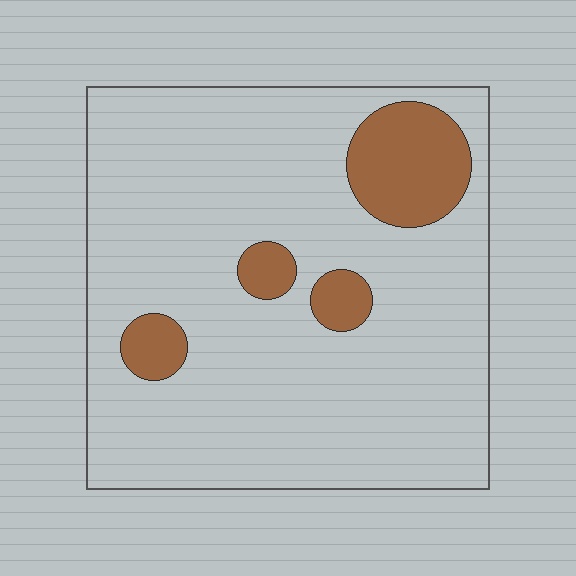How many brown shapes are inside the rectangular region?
4.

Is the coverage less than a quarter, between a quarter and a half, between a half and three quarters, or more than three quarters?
Less than a quarter.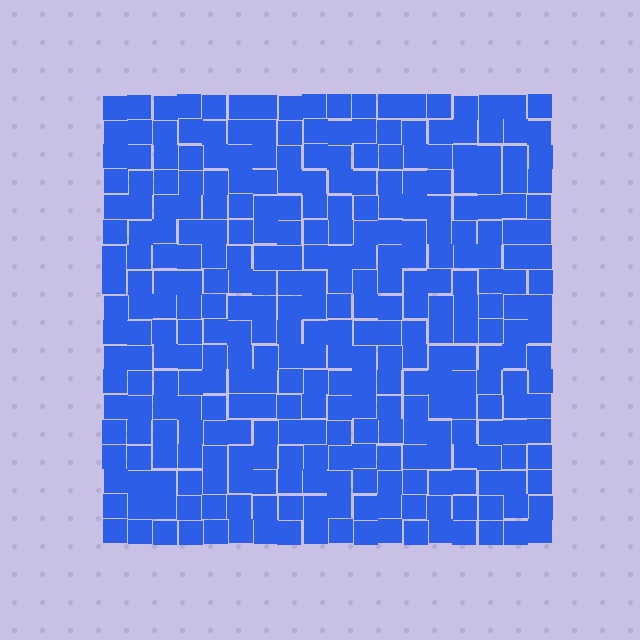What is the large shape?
The large shape is a square.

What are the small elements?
The small elements are squares.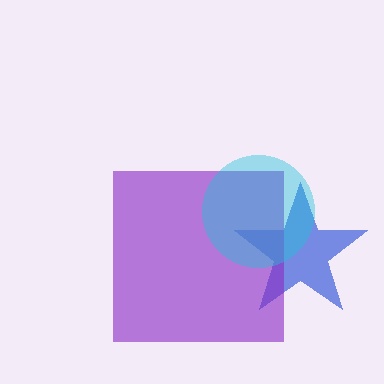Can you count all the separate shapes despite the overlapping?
Yes, there are 3 separate shapes.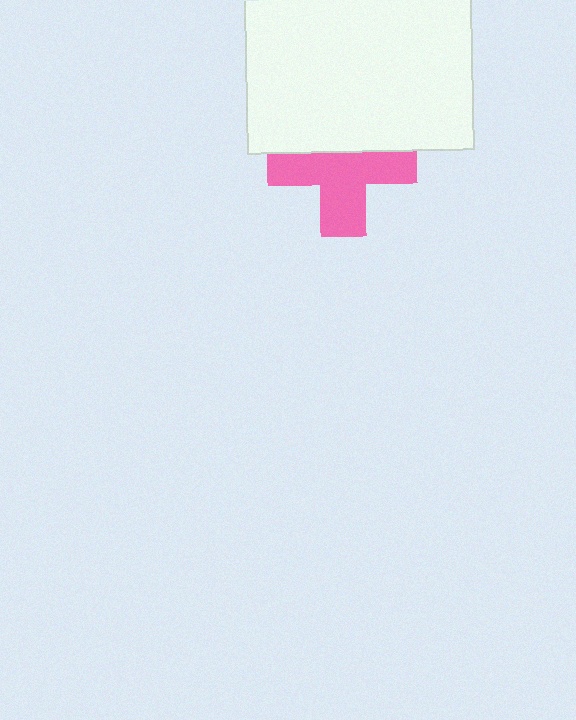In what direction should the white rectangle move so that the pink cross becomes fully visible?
The white rectangle should move up. That is the shortest direction to clear the overlap and leave the pink cross fully visible.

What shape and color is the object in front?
The object in front is a white rectangle.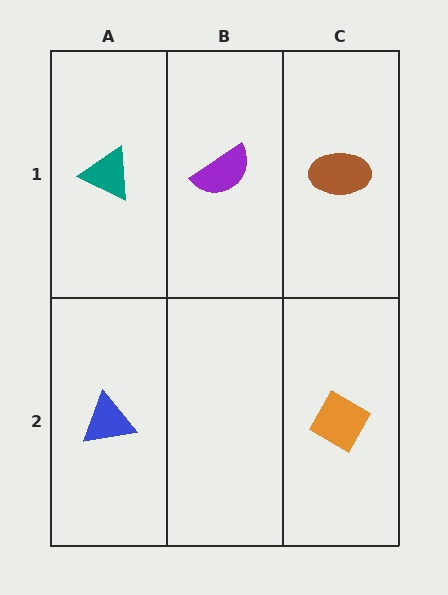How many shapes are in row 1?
3 shapes.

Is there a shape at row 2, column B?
No, that cell is empty.